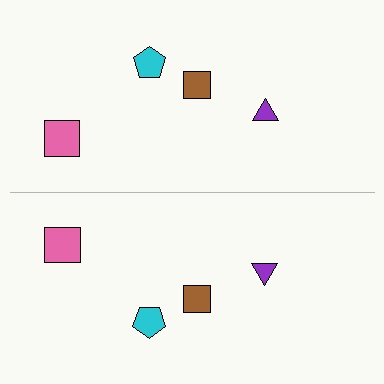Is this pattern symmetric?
Yes, this pattern has bilateral (reflection) symmetry.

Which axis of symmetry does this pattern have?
The pattern has a horizontal axis of symmetry running through the center of the image.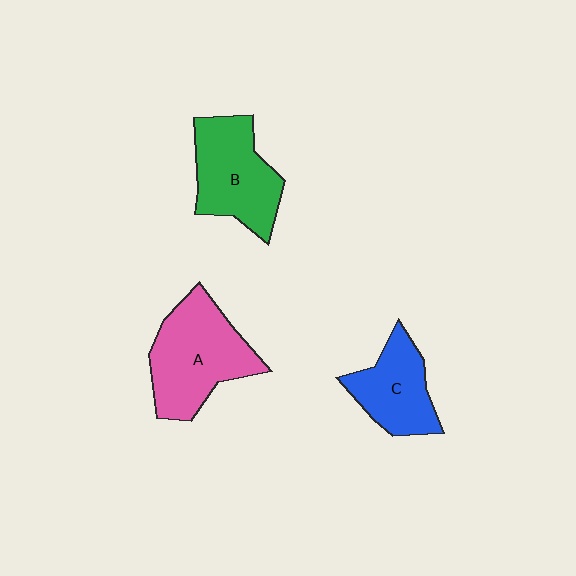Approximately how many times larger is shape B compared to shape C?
Approximately 1.3 times.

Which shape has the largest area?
Shape A (pink).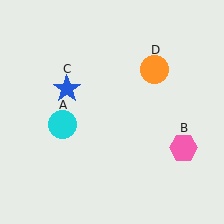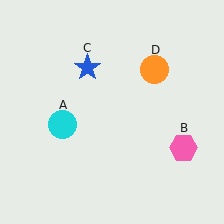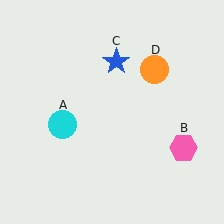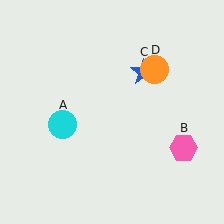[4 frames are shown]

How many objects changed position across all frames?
1 object changed position: blue star (object C).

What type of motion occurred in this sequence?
The blue star (object C) rotated clockwise around the center of the scene.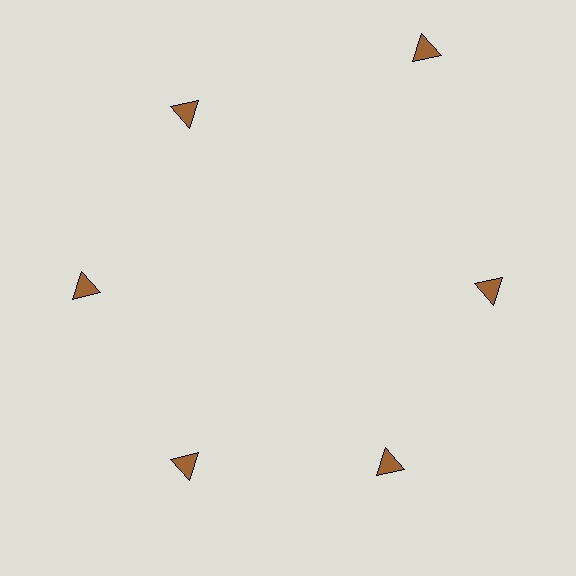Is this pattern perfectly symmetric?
No. The 6 brown triangles are arranged in a ring, but one element near the 1 o'clock position is pushed outward from the center, breaking the 6-fold rotational symmetry.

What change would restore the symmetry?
The symmetry would be restored by moving it inward, back onto the ring so that all 6 triangles sit at equal angles and equal distance from the center.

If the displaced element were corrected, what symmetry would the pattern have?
It would have 6-fold rotational symmetry — the pattern would map onto itself every 60 degrees.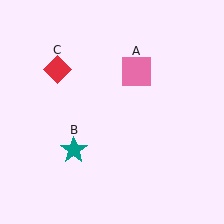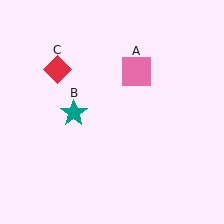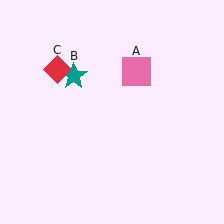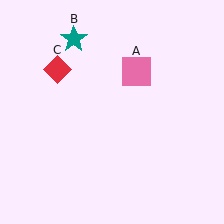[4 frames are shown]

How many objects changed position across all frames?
1 object changed position: teal star (object B).